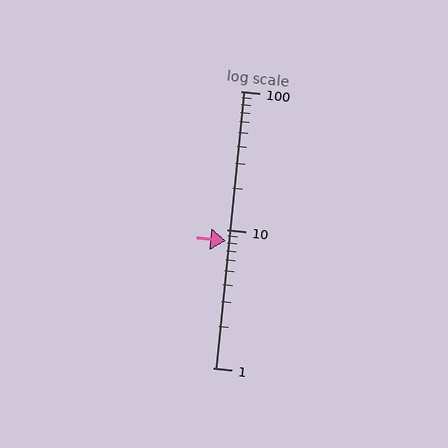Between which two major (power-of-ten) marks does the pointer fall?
The pointer is between 1 and 10.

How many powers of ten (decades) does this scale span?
The scale spans 2 decades, from 1 to 100.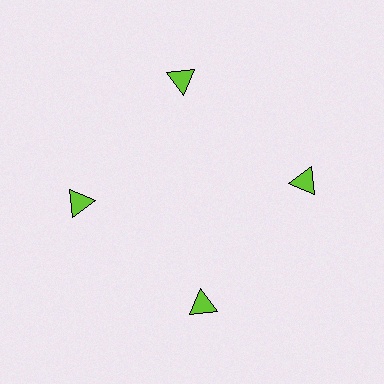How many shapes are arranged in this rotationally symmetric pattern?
There are 4 shapes, arranged in 4 groups of 1.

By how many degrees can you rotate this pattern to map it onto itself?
The pattern maps onto itself every 90 degrees of rotation.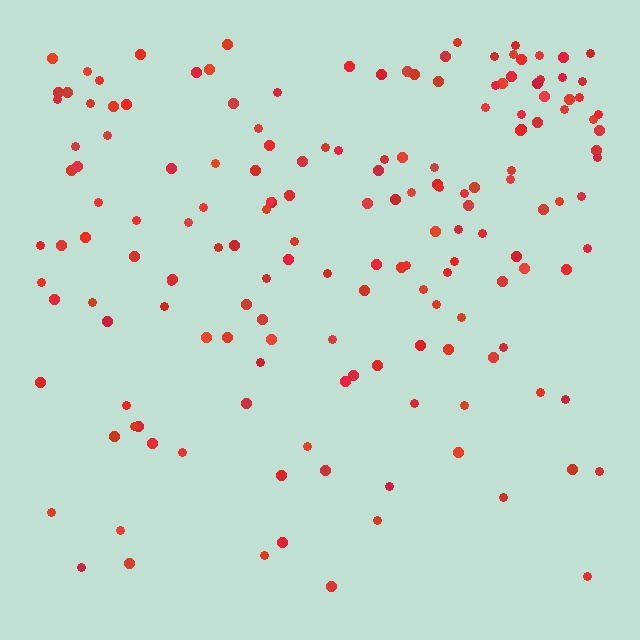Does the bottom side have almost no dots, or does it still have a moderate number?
Still a moderate number, just noticeably fewer than the top.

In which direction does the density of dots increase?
From bottom to top, with the top side densest.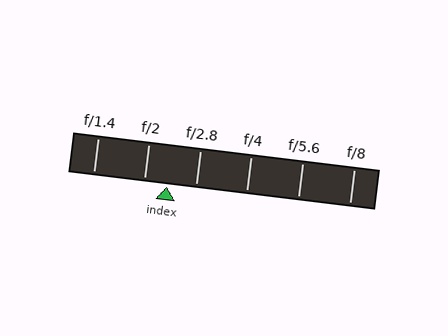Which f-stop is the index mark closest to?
The index mark is closest to f/2.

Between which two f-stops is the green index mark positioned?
The index mark is between f/2 and f/2.8.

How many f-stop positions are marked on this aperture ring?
There are 6 f-stop positions marked.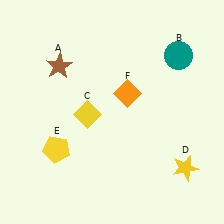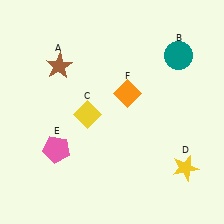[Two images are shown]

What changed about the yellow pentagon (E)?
In Image 1, E is yellow. In Image 2, it changed to pink.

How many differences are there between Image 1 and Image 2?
There is 1 difference between the two images.